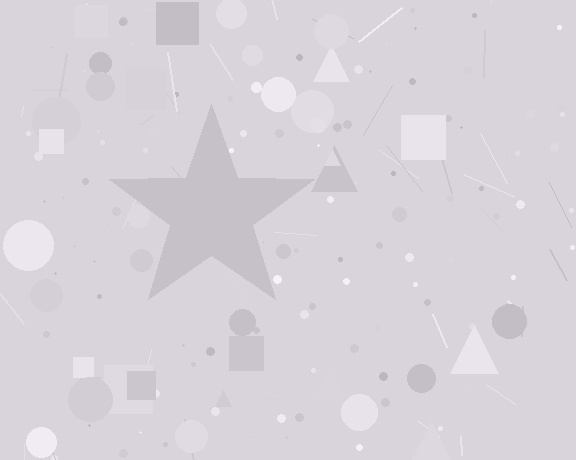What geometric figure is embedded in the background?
A star is embedded in the background.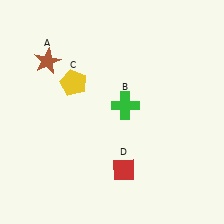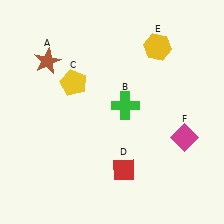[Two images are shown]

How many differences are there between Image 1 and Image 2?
There are 2 differences between the two images.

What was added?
A yellow hexagon (E), a magenta diamond (F) were added in Image 2.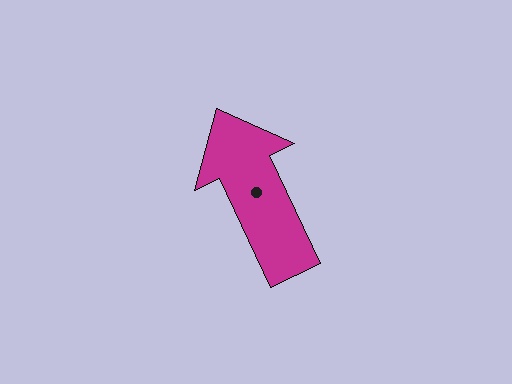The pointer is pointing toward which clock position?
Roughly 11 o'clock.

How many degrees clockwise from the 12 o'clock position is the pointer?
Approximately 335 degrees.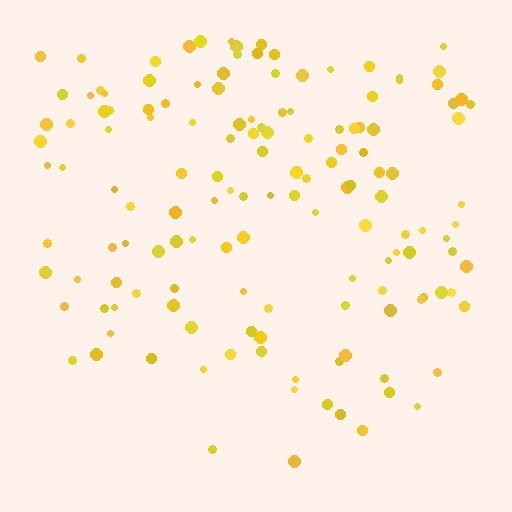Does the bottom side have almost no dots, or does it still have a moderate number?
Still a moderate number, just noticeably fewer than the top.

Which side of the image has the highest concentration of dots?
The top.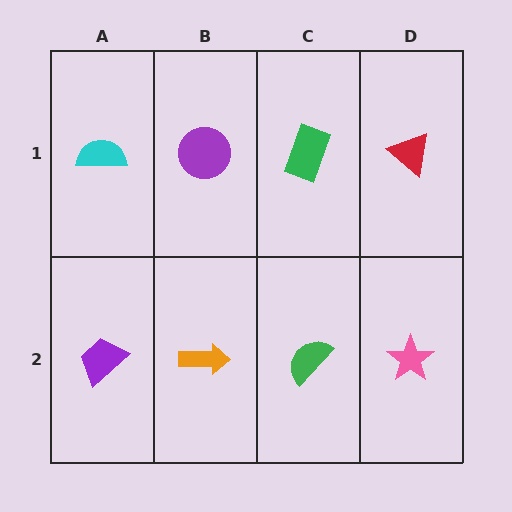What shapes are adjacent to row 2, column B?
A purple circle (row 1, column B), a purple trapezoid (row 2, column A), a green semicircle (row 2, column C).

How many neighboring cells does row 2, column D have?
2.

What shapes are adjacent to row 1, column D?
A pink star (row 2, column D), a green rectangle (row 1, column C).